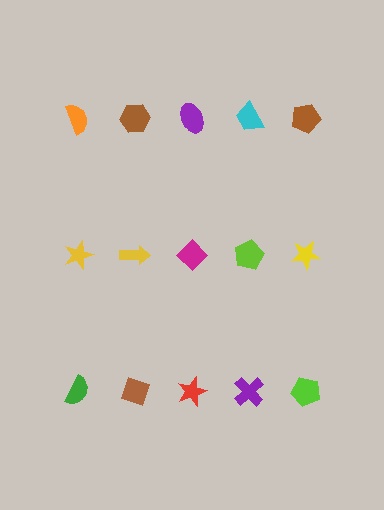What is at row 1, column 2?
A brown hexagon.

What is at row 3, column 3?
A red star.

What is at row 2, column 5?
A yellow star.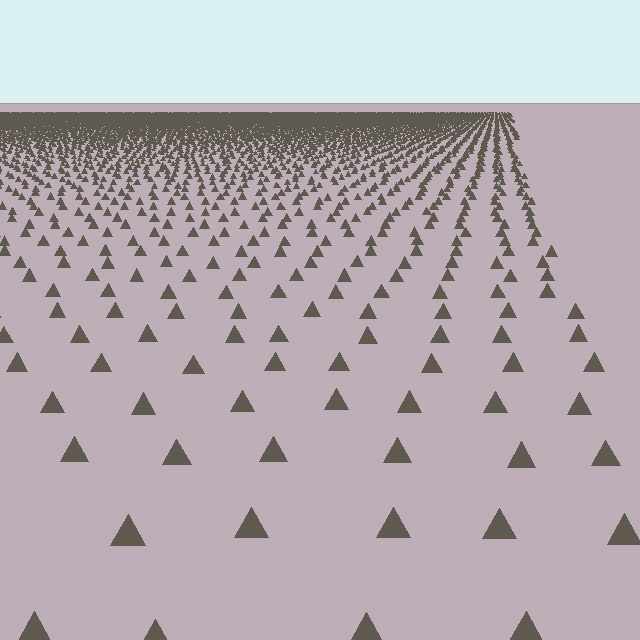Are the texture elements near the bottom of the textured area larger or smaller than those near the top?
Larger. Near the bottom, elements are closer to the viewer and appear at a bigger on-screen size.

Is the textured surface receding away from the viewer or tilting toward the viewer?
The surface is receding away from the viewer. Texture elements get smaller and denser toward the top.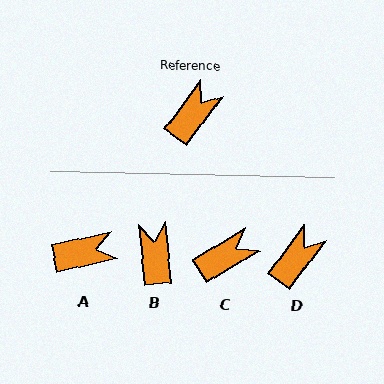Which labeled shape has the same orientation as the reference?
D.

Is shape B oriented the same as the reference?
No, it is off by about 43 degrees.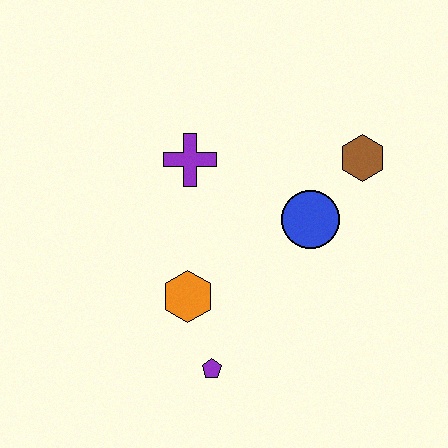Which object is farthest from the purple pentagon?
The brown hexagon is farthest from the purple pentagon.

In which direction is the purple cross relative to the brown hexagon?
The purple cross is to the left of the brown hexagon.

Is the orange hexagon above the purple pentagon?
Yes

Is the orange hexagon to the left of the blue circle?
Yes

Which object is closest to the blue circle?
The brown hexagon is closest to the blue circle.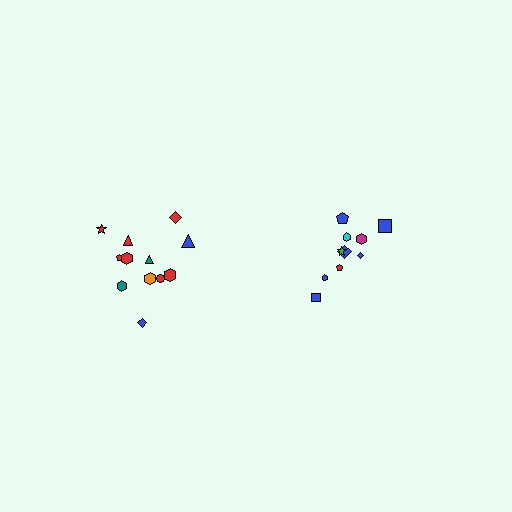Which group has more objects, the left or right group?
The left group.